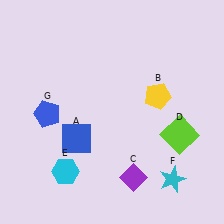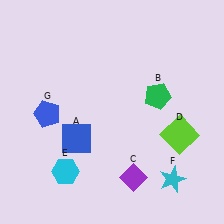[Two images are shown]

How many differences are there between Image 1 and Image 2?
There is 1 difference between the two images.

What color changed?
The pentagon (B) changed from yellow in Image 1 to green in Image 2.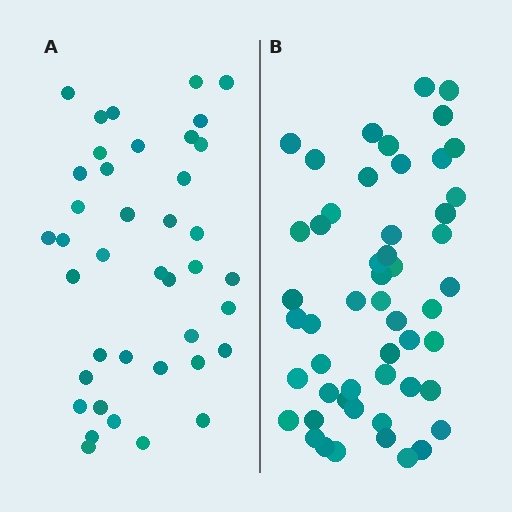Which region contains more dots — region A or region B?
Region B (the right region) has more dots.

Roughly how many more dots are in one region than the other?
Region B has roughly 12 or so more dots than region A.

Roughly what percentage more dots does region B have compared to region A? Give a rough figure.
About 30% more.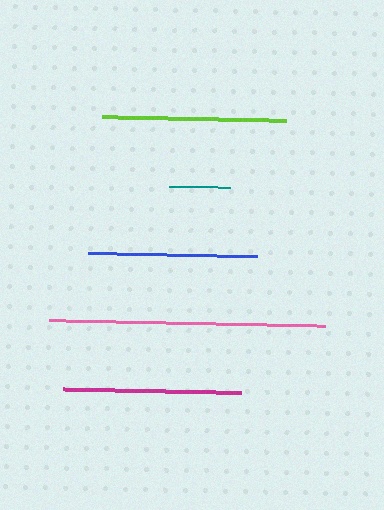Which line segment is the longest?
The pink line is the longest at approximately 276 pixels.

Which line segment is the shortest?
The teal line is the shortest at approximately 62 pixels.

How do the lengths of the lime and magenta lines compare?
The lime and magenta lines are approximately the same length.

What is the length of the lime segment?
The lime segment is approximately 184 pixels long.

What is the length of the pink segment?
The pink segment is approximately 276 pixels long.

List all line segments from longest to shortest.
From longest to shortest: pink, lime, magenta, blue, teal.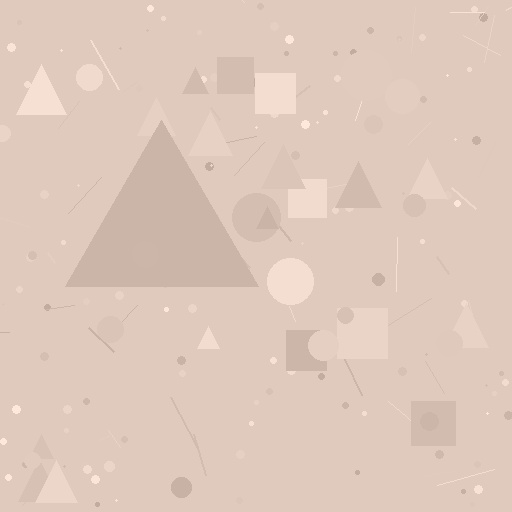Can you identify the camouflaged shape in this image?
The camouflaged shape is a triangle.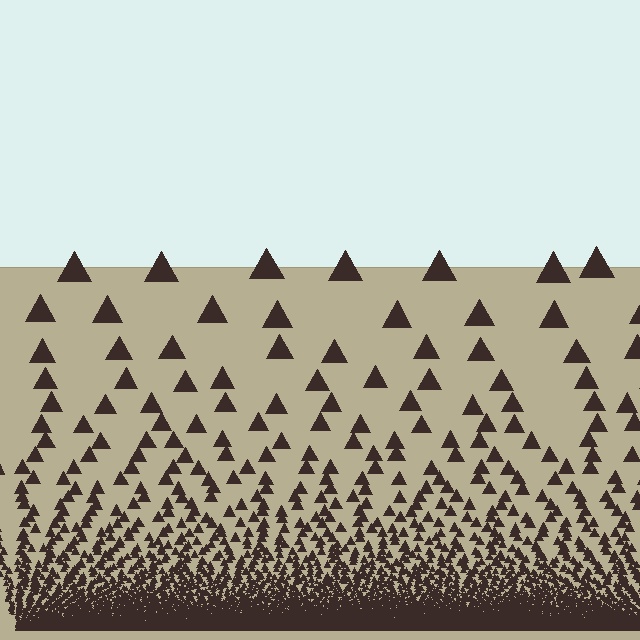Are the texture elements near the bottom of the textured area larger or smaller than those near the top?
Smaller. The gradient is inverted — elements near the bottom are smaller and denser.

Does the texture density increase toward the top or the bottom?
Density increases toward the bottom.